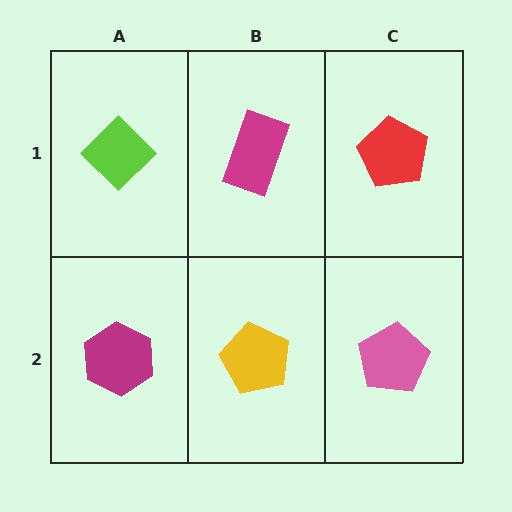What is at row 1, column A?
A lime diamond.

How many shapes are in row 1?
3 shapes.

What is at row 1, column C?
A red pentagon.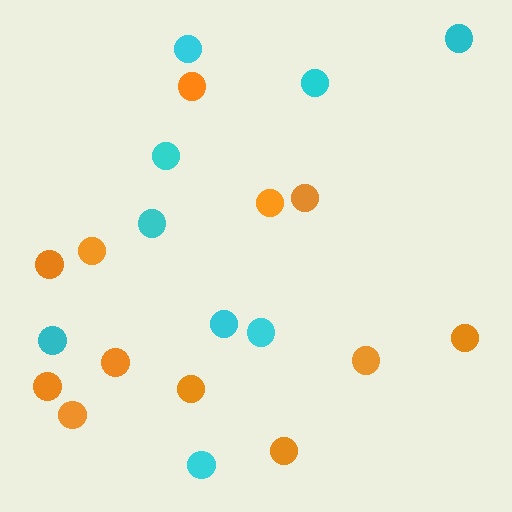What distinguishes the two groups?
There are 2 groups: one group of orange circles (12) and one group of cyan circles (9).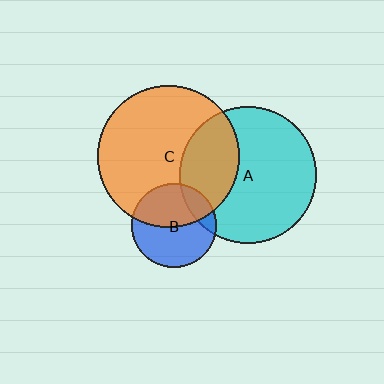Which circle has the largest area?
Circle C (orange).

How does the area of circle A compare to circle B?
Approximately 2.6 times.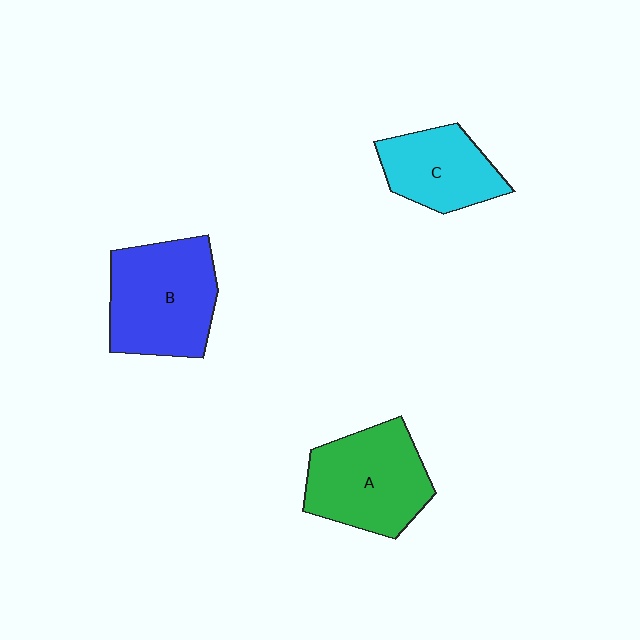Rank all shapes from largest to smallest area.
From largest to smallest: B (blue), A (green), C (cyan).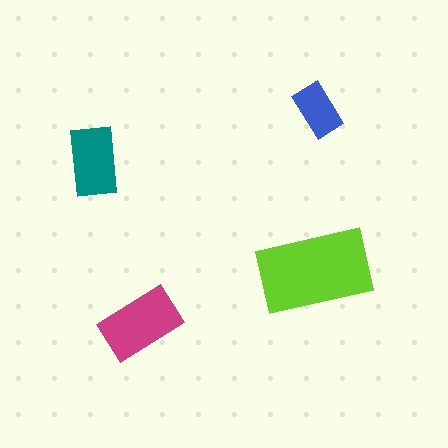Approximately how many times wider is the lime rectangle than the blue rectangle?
About 2 times wider.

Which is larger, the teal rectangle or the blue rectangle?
The teal one.